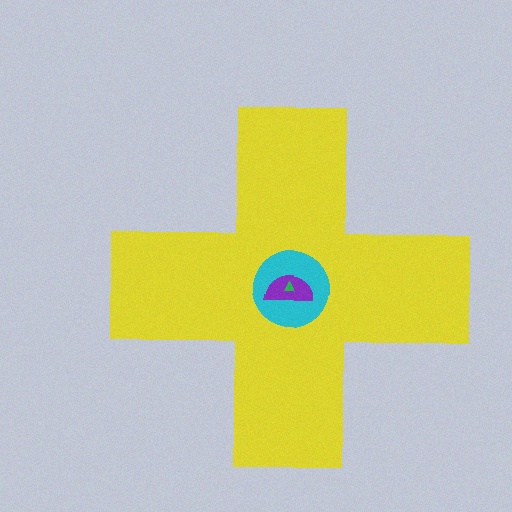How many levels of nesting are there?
4.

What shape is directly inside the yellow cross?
The cyan circle.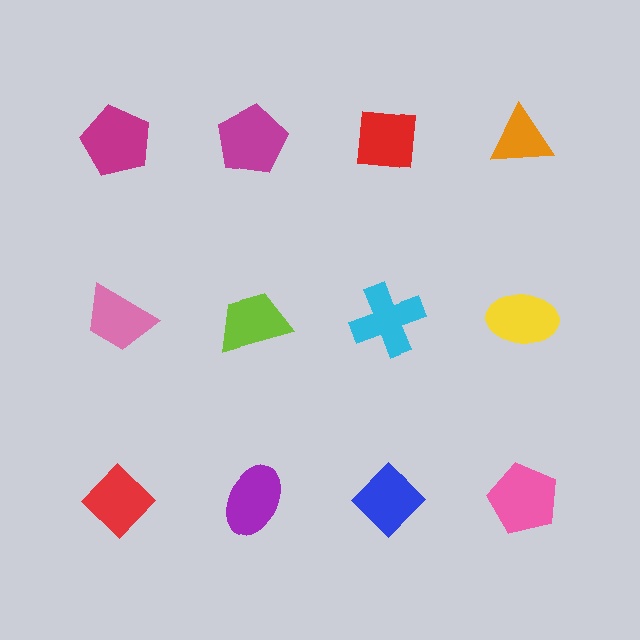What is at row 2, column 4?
A yellow ellipse.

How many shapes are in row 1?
4 shapes.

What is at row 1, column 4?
An orange triangle.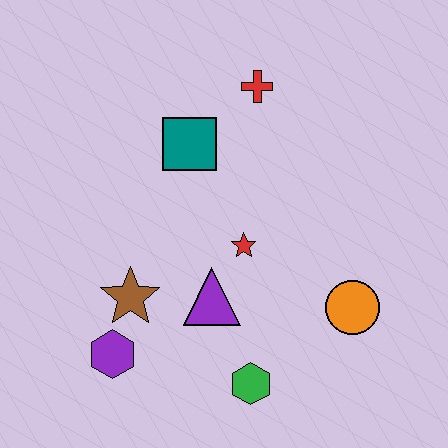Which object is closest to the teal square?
The red cross is closest to the teal square.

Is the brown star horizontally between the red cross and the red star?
No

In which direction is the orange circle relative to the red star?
The orange circle is to the right of the red star.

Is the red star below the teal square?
Yes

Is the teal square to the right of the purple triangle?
No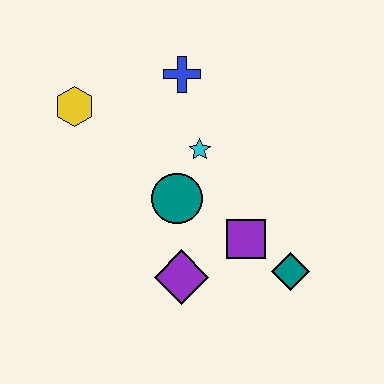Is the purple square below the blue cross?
Yes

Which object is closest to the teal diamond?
The purple square is closest to the teal diamond.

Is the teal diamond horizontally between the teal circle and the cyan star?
No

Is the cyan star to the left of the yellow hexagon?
No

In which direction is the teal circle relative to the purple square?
The teal circle is to the left of the purple square.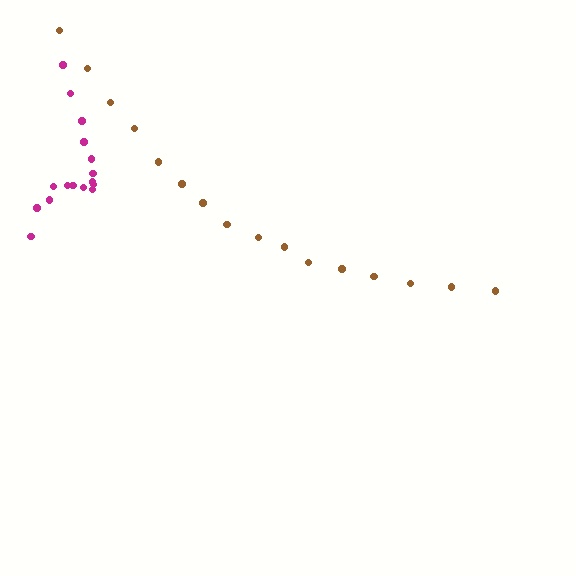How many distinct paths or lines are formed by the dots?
There are 2 distinct paths.